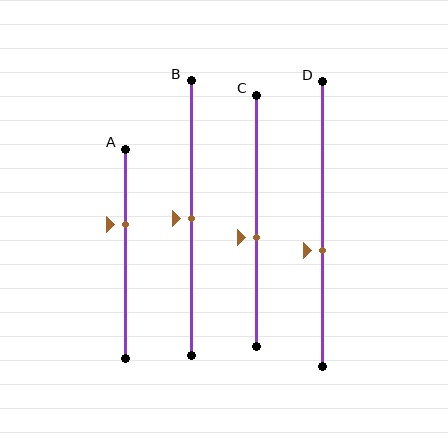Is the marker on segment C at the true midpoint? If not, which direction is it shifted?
No, the marker on segment C is shifted downward by about 7% of the segment length.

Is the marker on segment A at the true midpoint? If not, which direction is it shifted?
No, the marker on segment A is shifted upward by about 14% of the segment length.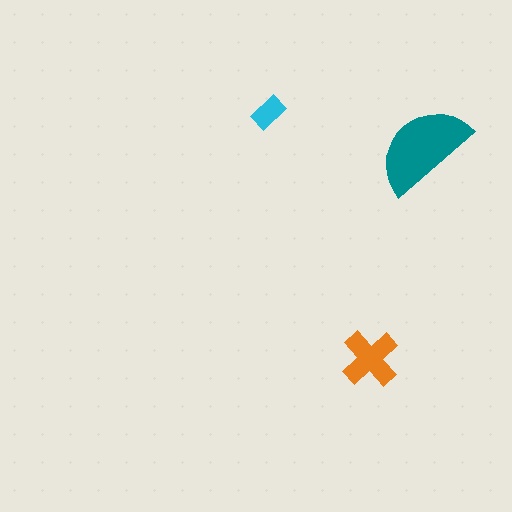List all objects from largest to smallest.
The teal semicircle, the orange cross, the cyan rectangle.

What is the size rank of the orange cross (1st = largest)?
2nd.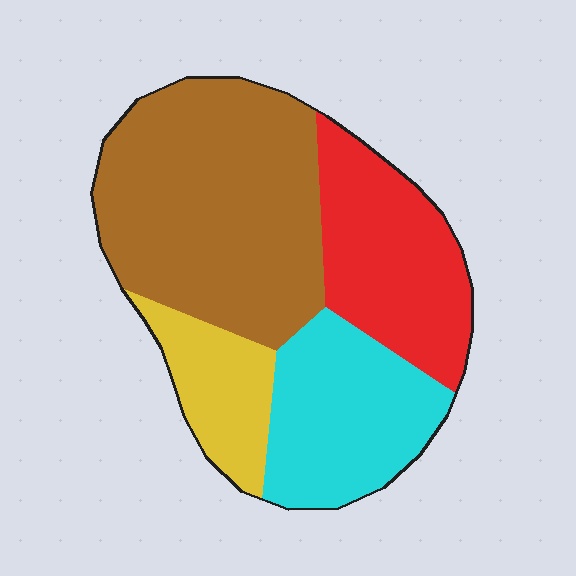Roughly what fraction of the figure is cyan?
Cyan takes up about one fifth (1/5) of the figure.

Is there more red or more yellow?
Red.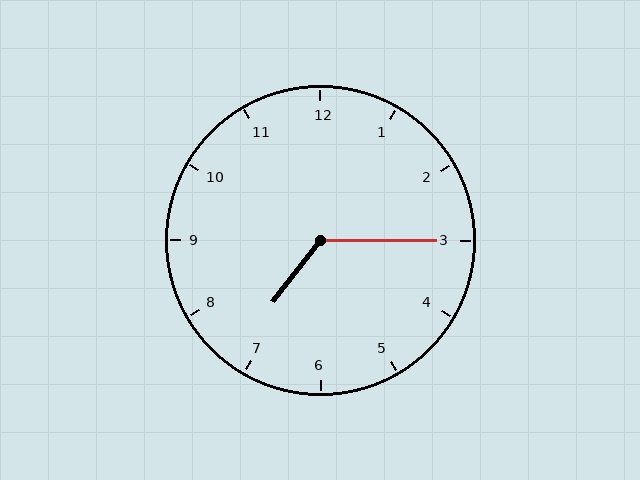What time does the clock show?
7:15.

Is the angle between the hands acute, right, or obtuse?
It is obtuse.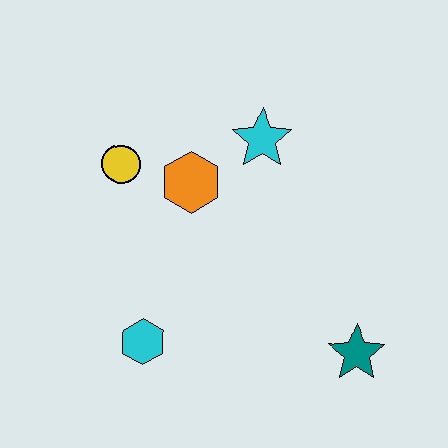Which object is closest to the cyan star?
The orange hexagon is closest to the cyan star.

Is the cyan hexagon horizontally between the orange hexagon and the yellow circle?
Yes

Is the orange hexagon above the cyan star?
No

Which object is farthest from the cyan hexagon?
The cyan star is farthest from the cyan hexagon.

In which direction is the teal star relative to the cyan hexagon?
The teal star is to the right of the cyan hexagon.